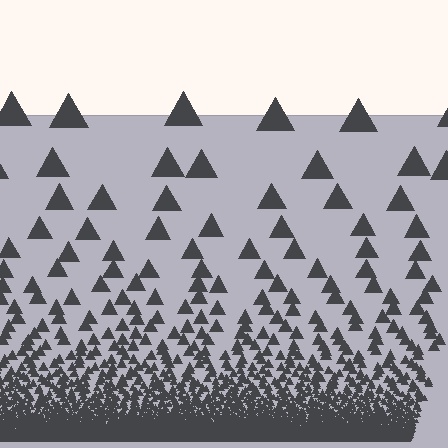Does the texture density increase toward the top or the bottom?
Density increases toward the bottom.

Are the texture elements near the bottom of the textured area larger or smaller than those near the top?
Smaller. The gradient is inverted — elements near the bottom are smaller and denser.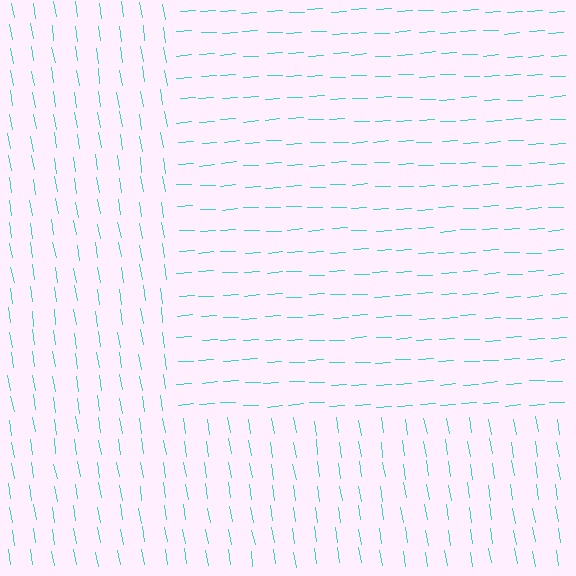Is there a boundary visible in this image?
Yes, there is a texture boundary formed by a change in line orientation.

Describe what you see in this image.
The image is filled with small cyan line segments. A rectangle region in the image has lines oriented differently from the surrounding lines, creating a visible texture boundary.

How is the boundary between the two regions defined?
The boundary is defined purely by a change in line orientation (approximately 84 degrees difference). All lines are the same color and thickness.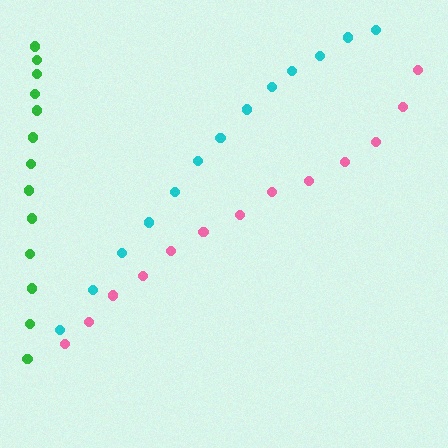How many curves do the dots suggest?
There are 3 distinct paths.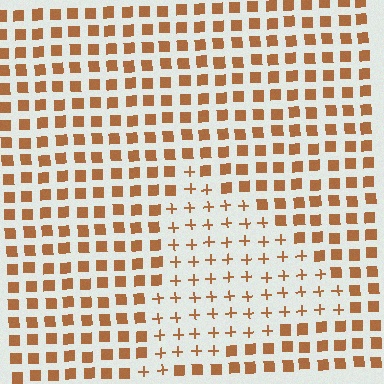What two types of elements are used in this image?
The image uses plus signs inside the triangle region and squares outside it.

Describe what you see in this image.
The image is filled with small brown elements arranged in a uniform grid. A triangle-shaped region contains plus signs, while the surrounding area contains squares. The boundary is defined purely by the change in element shape.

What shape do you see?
I see a triangle.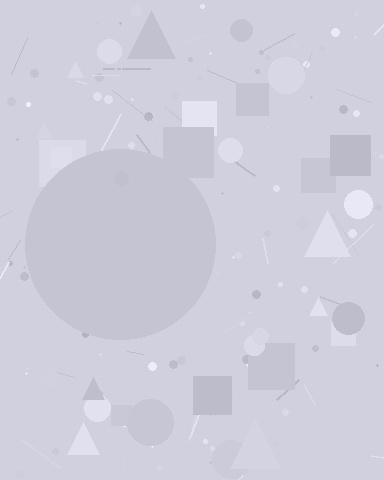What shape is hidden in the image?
A circle is hidden in the image.